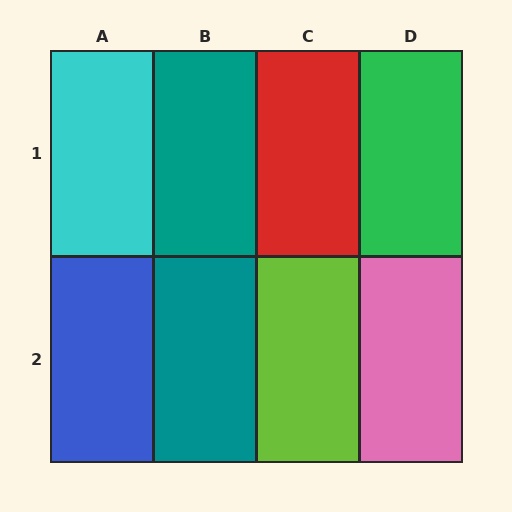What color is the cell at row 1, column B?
Teal.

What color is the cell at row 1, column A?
Cyan.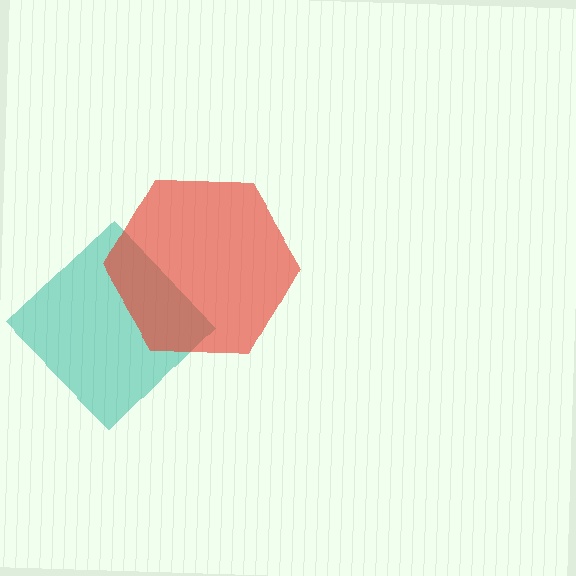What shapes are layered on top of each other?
The layered shapes are: a teal diamond, a red hexagon.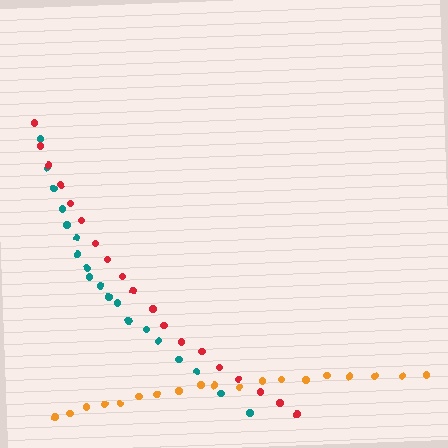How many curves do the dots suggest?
There are 3 distinct paths.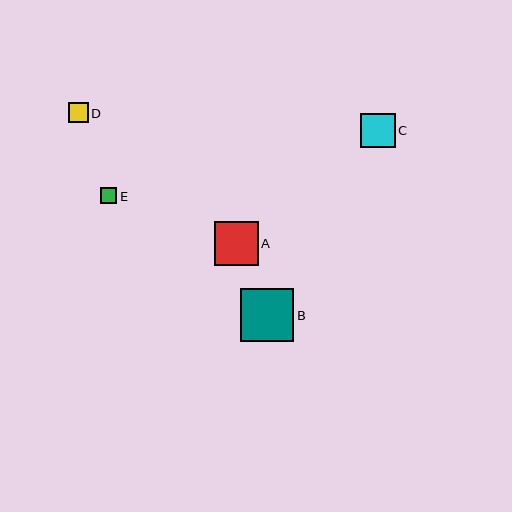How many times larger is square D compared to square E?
Square D is approximately 1.2 times the size of square E.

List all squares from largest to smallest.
From largest to smallest: B, A, C, D, E.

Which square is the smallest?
Square E is the smallest with a size of approximately 16 pixels.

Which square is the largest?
Square B is the largest with a size of approximately 53 pixels.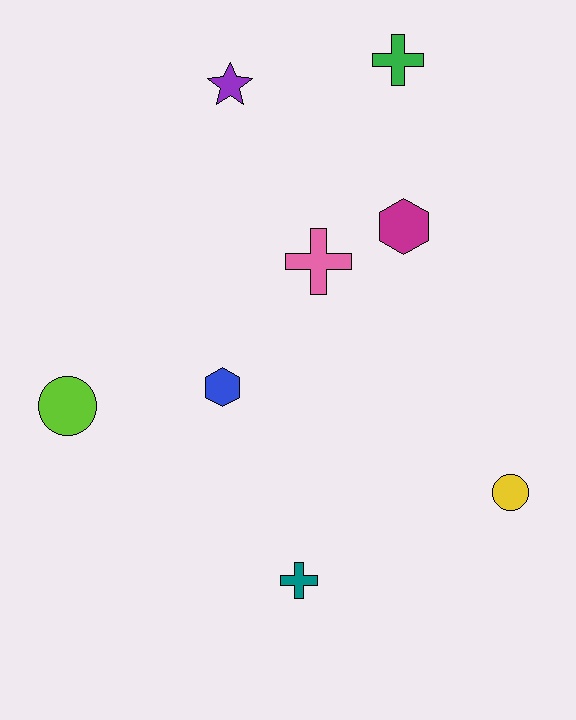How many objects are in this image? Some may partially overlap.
There are 8 objects.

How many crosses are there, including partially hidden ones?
There are 3 crosses.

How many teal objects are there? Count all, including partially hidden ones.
There is 1 teal object.